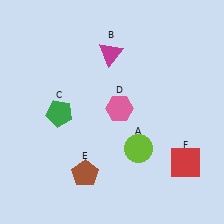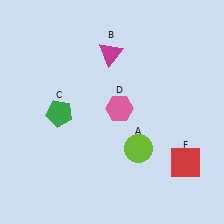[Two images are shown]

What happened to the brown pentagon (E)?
The brown pentagon (E) was removed in Image 2. It was in the bottom-left area of Image 1.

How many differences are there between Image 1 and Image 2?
There is 1 difference between the two images.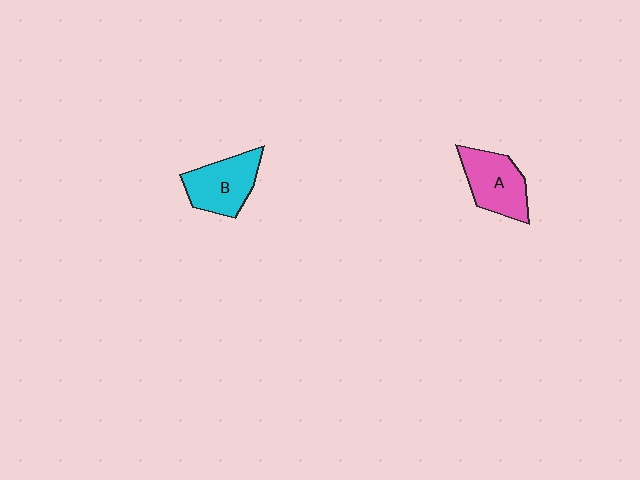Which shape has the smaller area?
Shape A (pink).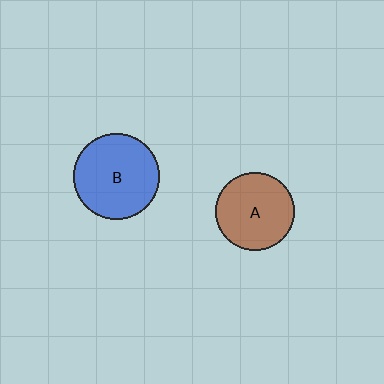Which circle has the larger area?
Circle B (blue).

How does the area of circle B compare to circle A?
Approximately 1.2 times.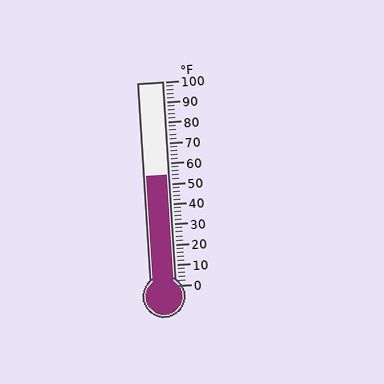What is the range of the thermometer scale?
The thermometer scale ranges from 0°F to 100°F.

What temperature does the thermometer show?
The thermometer shows approximately 54°F.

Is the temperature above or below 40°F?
The temperature is above 40°F.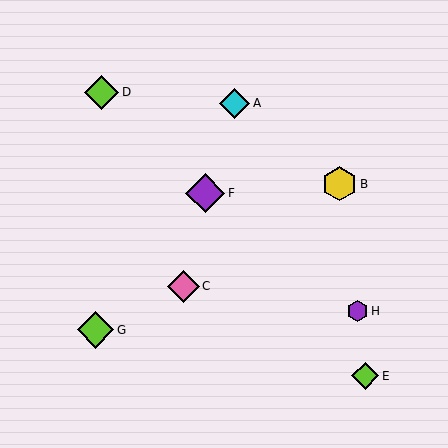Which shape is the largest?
The purple diamond (labeled F) is the largest.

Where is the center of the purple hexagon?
The center of the purple hexagon is at (358, 311).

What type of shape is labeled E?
Shape E is a lime diamond.